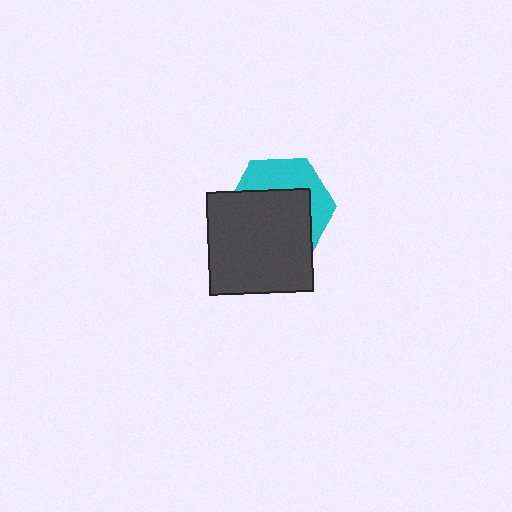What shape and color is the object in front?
The object in front is a dark gray square.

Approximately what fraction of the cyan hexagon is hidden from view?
Roughly 62% of the cyan hexagon is hidden behind the dark gray square.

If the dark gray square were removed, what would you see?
You would see the complete cyan hexagon.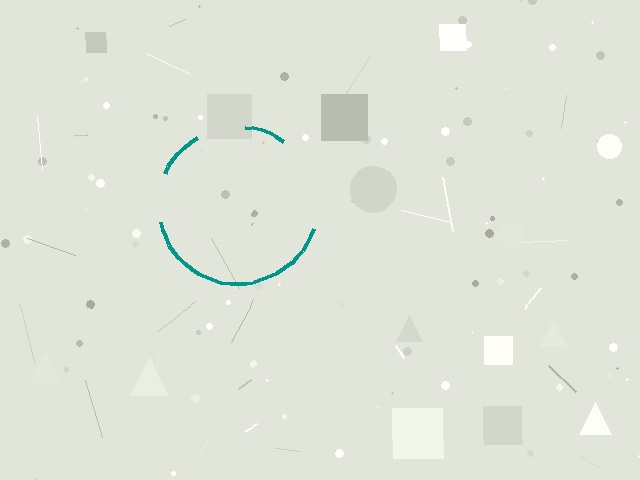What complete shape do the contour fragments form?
The contour fragments form a circle.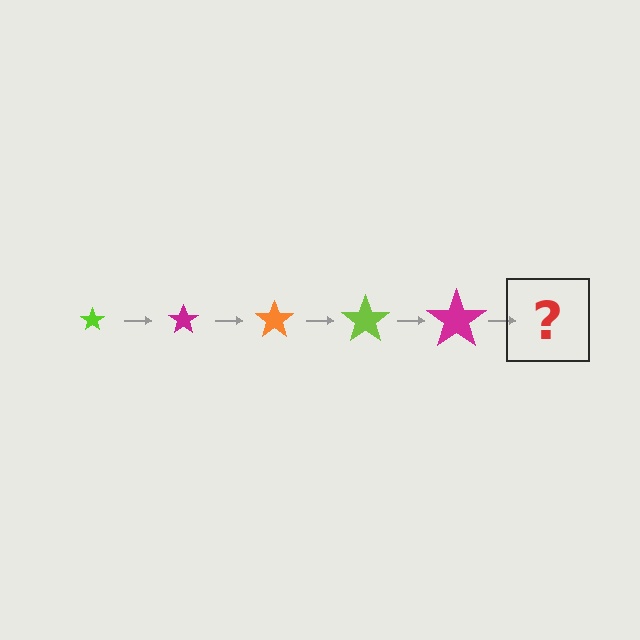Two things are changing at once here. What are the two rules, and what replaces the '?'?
The two rules are that the star grows larger each step and the color cycles through lime, magenta, and orange. The '?' should be an orange star, larger than the previous one.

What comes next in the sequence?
The next element should be an orange star, larger than the previous one.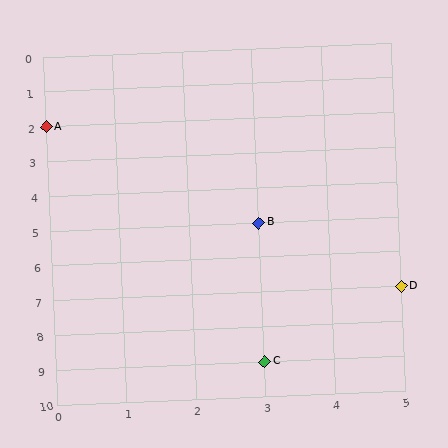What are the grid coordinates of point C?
Point C is at grid coordinates (3, 9).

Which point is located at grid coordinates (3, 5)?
Point B is at (3, 5).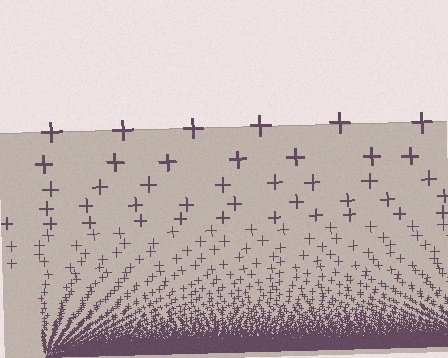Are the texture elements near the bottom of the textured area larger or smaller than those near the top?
Smaller. The gradient is inverted — elements near the bottom are smaller and denser.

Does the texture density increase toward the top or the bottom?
Density increases toward the bottom.